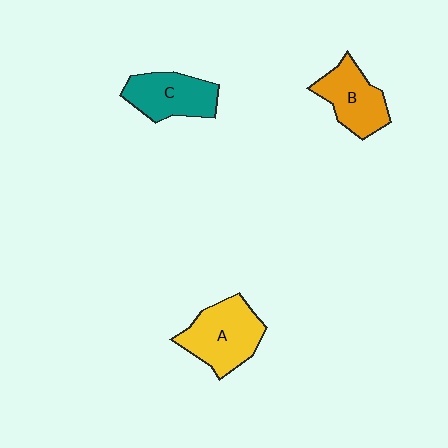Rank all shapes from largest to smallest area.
From largest to smallest: A (yellow), C (teal), B (orange).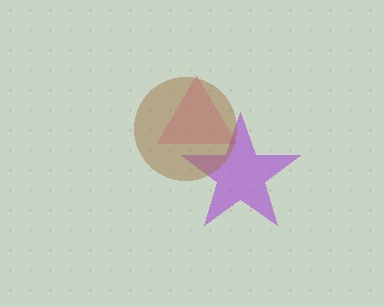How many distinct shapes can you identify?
There are 3 distinct shapes: a pink triangle, a purple star, a brown circle.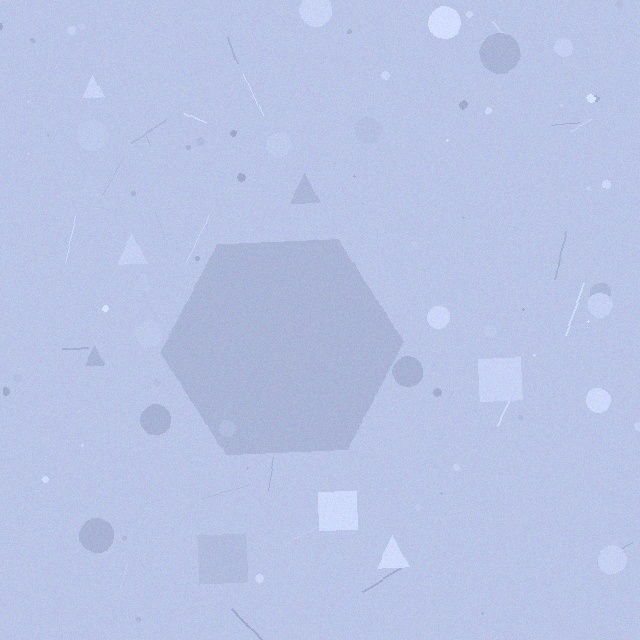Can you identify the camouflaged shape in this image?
The camouflaged shape is a hexagon.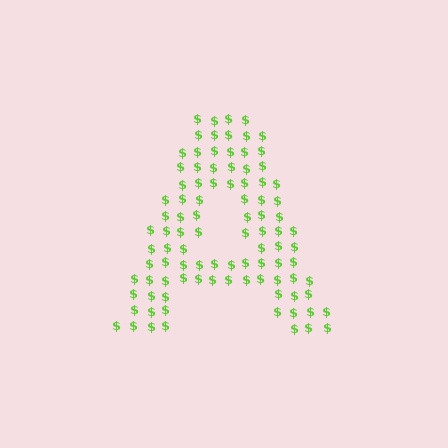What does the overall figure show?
The overall figure shows the letter A.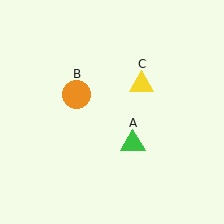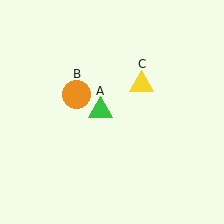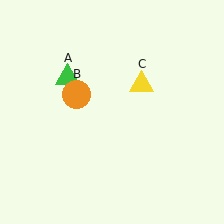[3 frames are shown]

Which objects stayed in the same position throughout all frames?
Orange circle (object B) and yellow triangle (object C) remained stationary.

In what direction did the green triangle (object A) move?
The green triangle (object A) moved up and to the left.